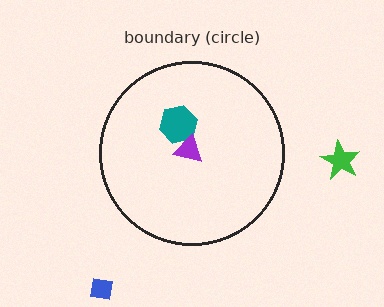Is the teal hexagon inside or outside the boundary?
Inside.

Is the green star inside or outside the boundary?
Outside.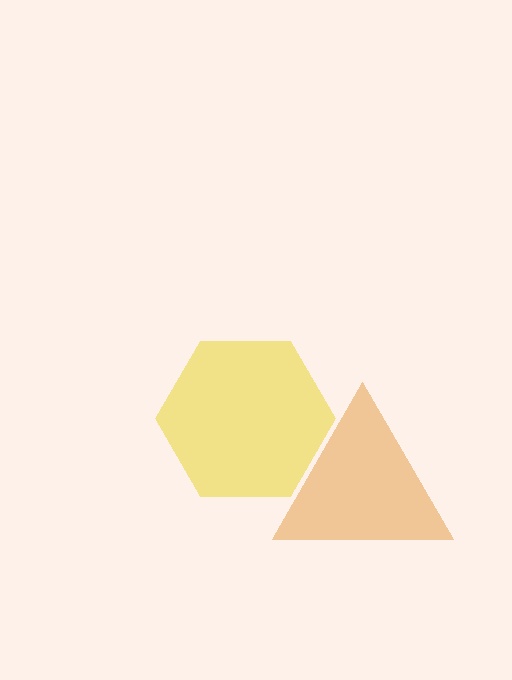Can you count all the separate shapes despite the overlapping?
Yes, there are 2 separate shapes.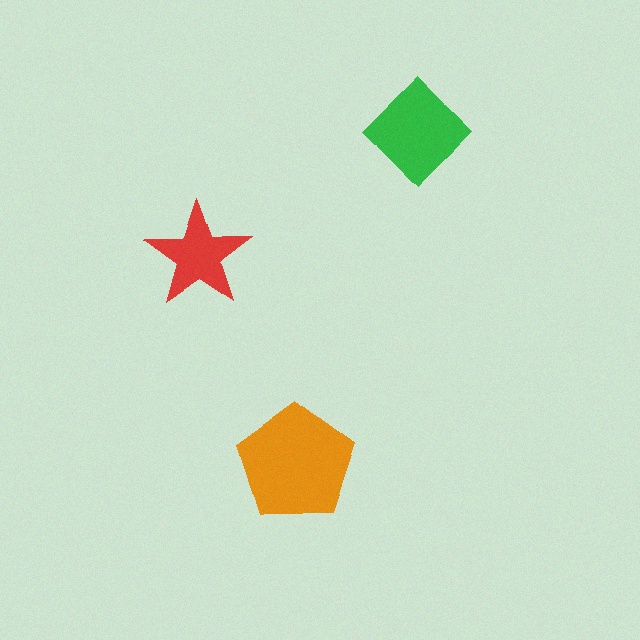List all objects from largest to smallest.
The orange pentagon, the green diamond, the red star.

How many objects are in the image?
There are 3 objects in the image.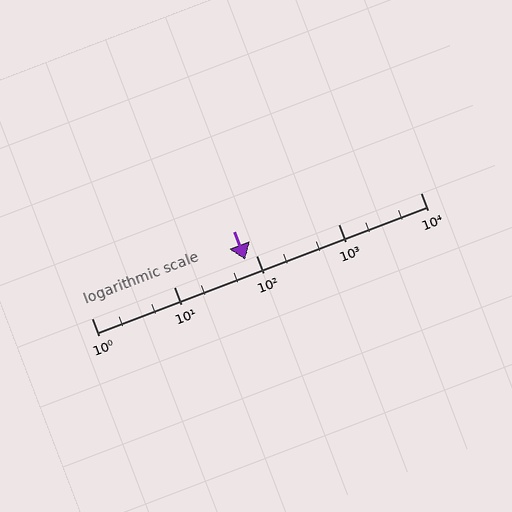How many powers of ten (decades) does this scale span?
The scale spans 4 decades, from 1 to 10000.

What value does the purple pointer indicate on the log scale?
The pointer indicates approximately 74.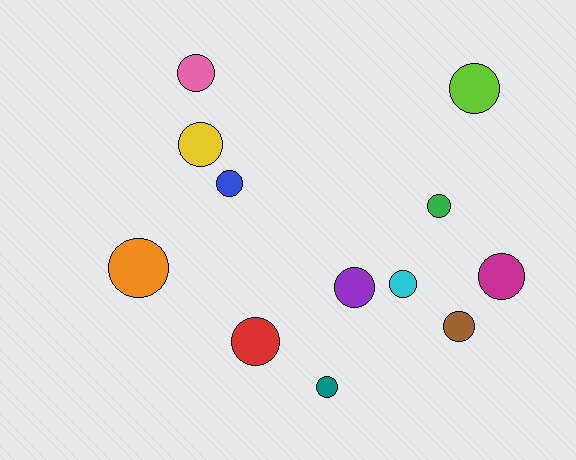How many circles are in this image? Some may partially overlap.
There are 12 circles.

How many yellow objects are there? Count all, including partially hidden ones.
There is 1 yellow object.